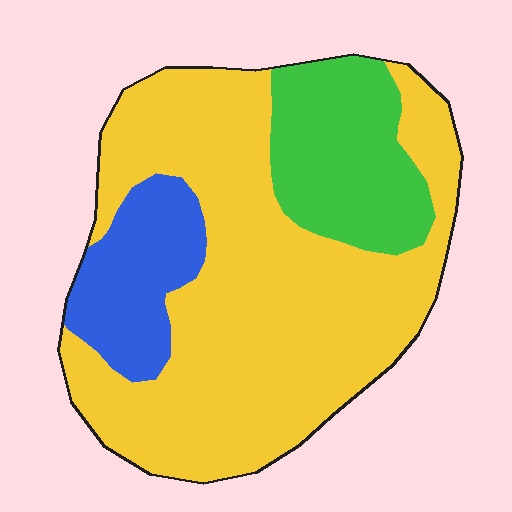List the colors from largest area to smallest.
From largest to smallest: yellow, green, blue.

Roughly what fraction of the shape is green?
Green takes up about one fifth (1/5) of the shape.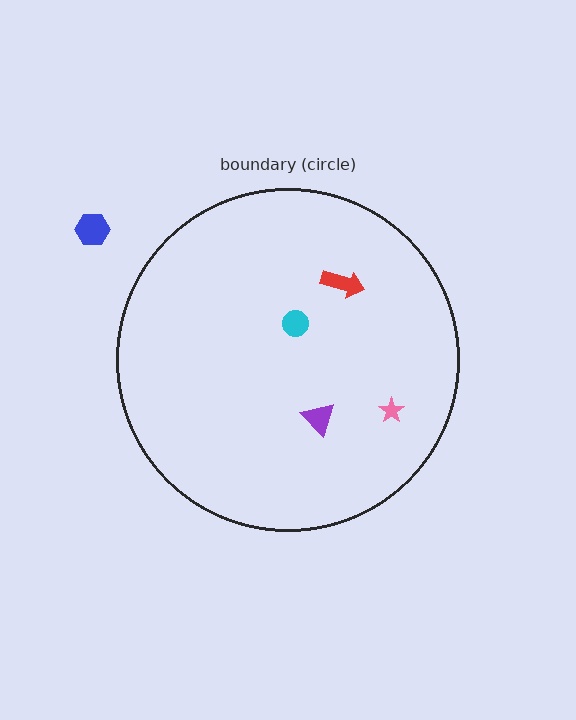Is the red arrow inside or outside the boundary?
Inside.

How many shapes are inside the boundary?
4 inside, 1 outside.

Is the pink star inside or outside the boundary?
Inside.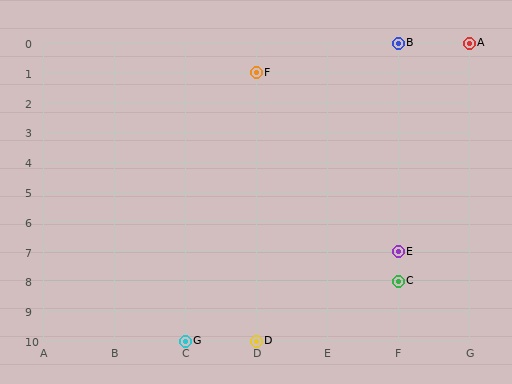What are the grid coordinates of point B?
Point B is at grid coordinates (F, 0).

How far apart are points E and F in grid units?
Points E and F are 2 columns and 6 rows apart (about 6.3 grid units diagonally).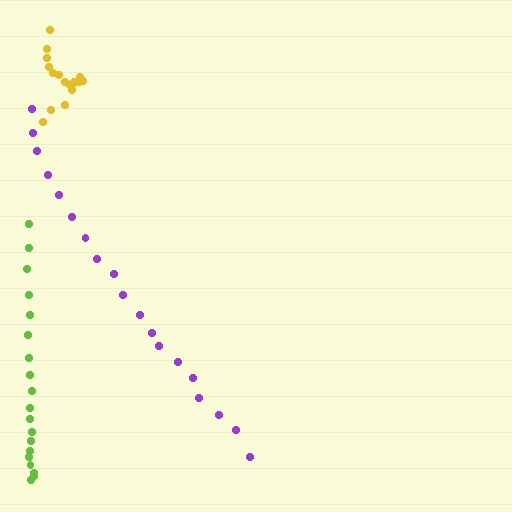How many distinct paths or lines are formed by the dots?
There are 3 distinct paths.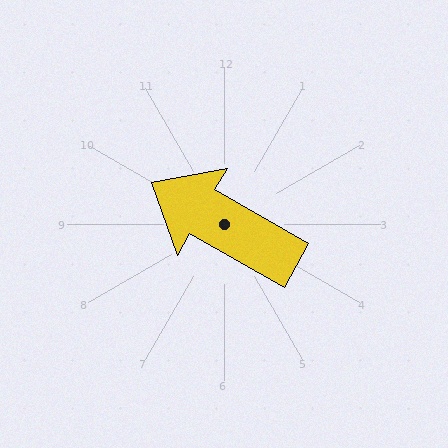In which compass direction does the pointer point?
Northwest.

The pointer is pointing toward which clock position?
Roughly 10 o'clock.